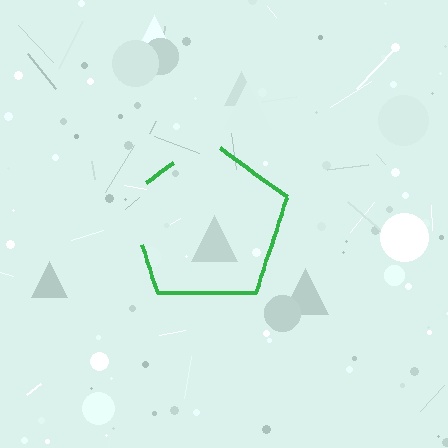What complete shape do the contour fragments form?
The contour fragments form a pentagon.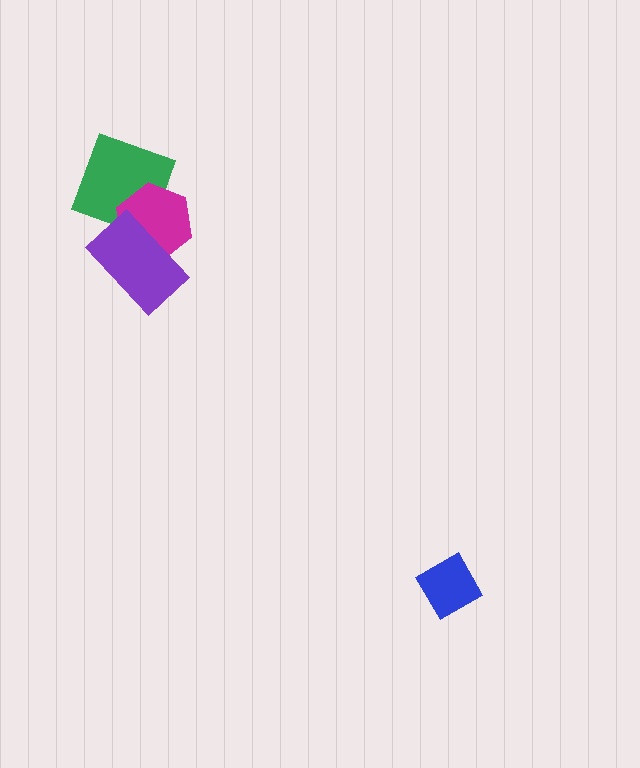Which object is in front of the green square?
The magenta hexagon is in front of the green square.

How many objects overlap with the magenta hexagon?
2 objects overlap with the magenta hexagon.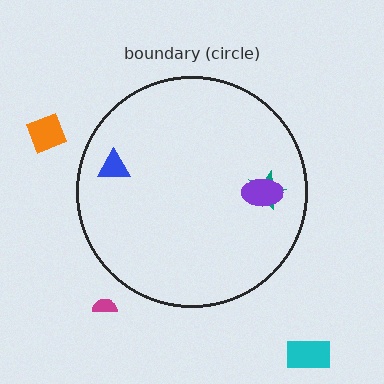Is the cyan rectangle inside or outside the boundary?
Outside.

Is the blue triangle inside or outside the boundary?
Inside.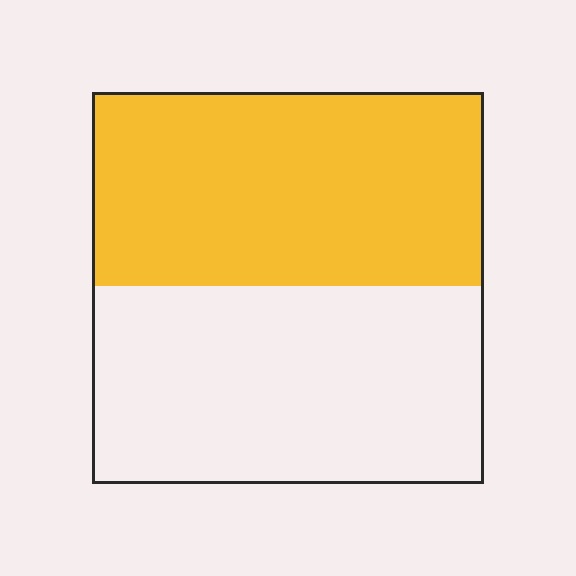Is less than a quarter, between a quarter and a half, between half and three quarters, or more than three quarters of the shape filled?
Between a quarter and a half.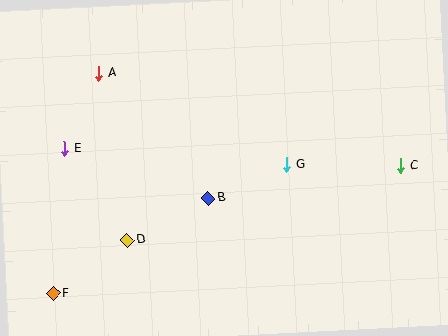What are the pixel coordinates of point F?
Point F is at (54, 294).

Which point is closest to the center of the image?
Point B at (208, 198) is closest to the center.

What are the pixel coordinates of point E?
Point E is at (65, 149).